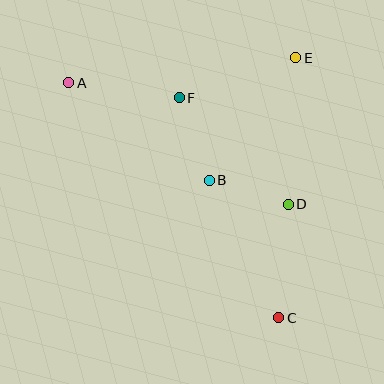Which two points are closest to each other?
Points B and D are closest to each other.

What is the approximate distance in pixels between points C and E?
The distance between C and E is approximately 261 pixels.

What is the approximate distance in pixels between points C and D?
The distance between C and D is approximately 114 pixels.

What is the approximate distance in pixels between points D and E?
The distance between D and E is approximately 147 pixels.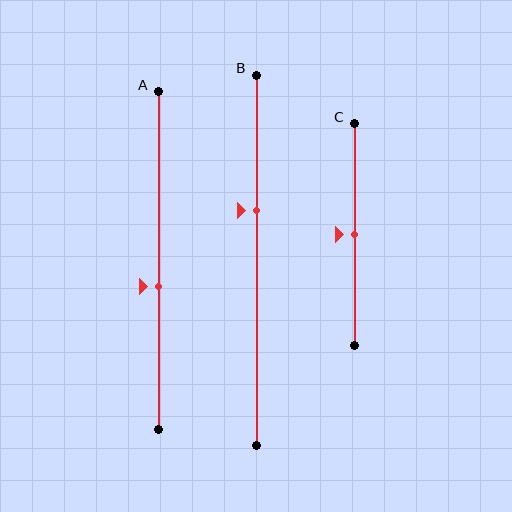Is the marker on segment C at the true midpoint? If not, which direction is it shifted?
Yes, the marker on segment C is at the true midpoint.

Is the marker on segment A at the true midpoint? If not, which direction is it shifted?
No, the marker on segment A is shifted downward by about 8% of the segment length.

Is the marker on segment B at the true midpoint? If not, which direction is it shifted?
No, the marker on segment B is shifted upward by about 14% of the segment length.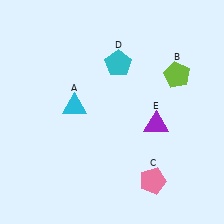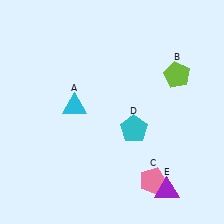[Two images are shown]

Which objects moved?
The objects that moved are: the cyan pentagon (D), the purple triangle (E).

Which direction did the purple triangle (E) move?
The purple triangle (E) moved down.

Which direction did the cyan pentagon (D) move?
The cyan pentagon (D) moved down.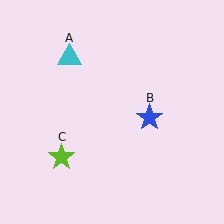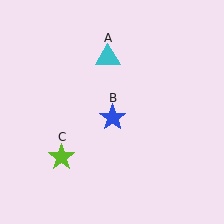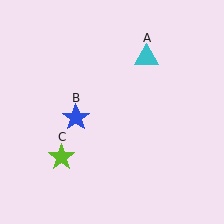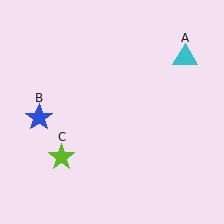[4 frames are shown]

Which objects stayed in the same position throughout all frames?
Lime star (object C) remained stationary.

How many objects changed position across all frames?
2 objects changed position: cyan triangle (object A), blue star (object B).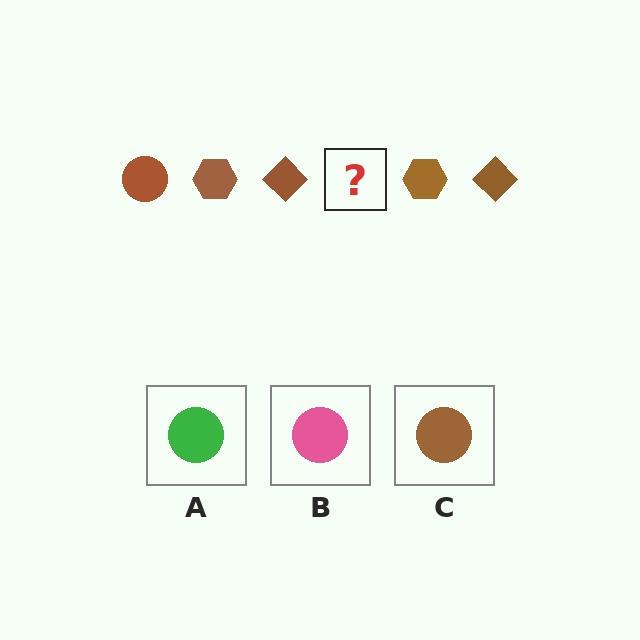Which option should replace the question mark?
Option C.